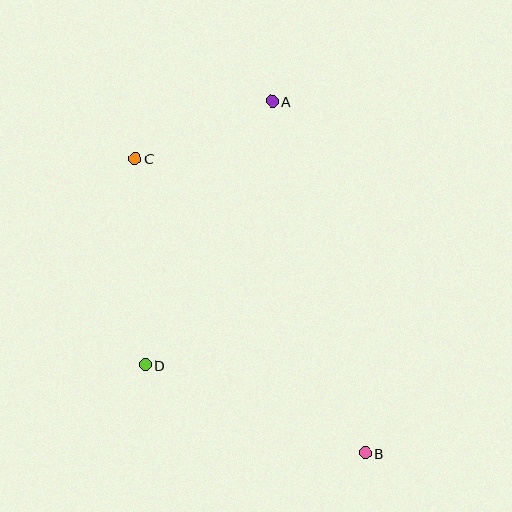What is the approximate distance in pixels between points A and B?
The distance between A and B is approximately 364 pixels.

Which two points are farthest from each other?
Points B and C are farthest from each other.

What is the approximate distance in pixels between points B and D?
The distance between B and D is approximately 237 pixels.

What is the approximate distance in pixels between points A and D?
The distance between A and D is approximately 292 pixels.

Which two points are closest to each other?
Points A and C are closest to each other.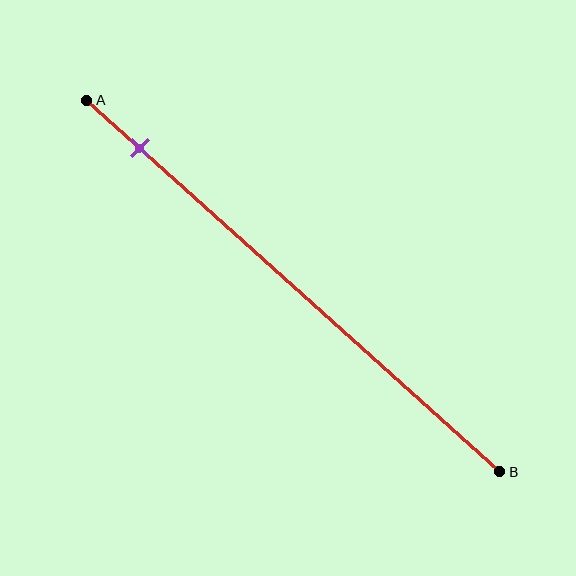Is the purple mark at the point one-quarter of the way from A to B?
No, the mark is at about 15% from A, not at the 25% one-quarter point.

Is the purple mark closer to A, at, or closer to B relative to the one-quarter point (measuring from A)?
The purple mark is closer to point A than the one-quarter point of segment AB.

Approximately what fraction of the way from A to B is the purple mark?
The purple mark is approximately 15% of the way from A to B.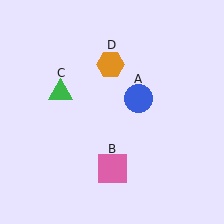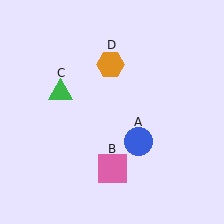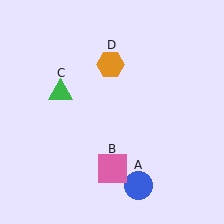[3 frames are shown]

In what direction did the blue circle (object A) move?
The blue circle (object A) moved down.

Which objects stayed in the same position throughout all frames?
Pink square (object B) and green triangle (object C) and orange hexagon (object D) remained stationary.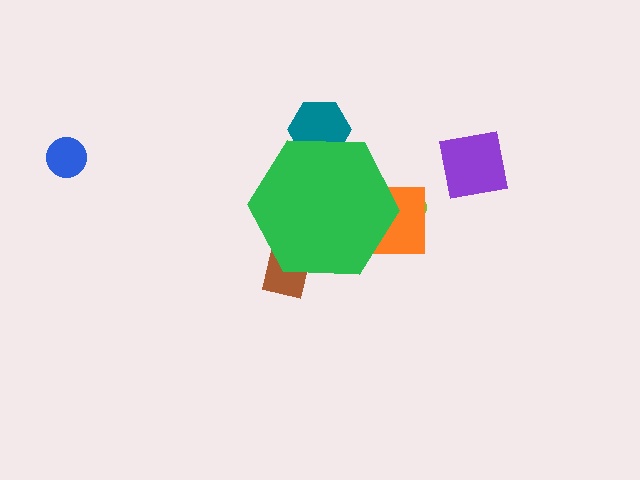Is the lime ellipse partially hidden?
Yes, the lime ellipse is partially hidden behind the green hexagon.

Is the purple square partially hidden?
No, the purple square is fully visible.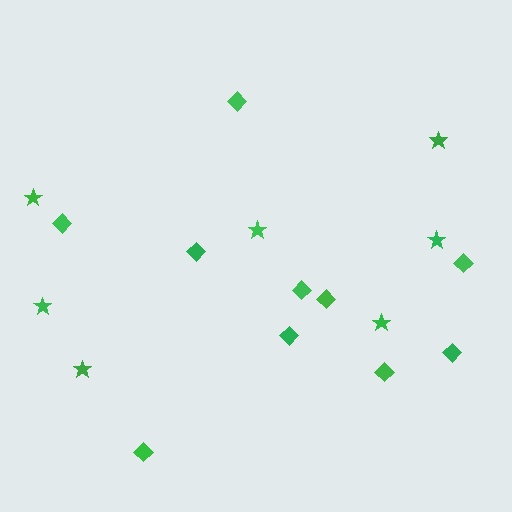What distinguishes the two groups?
There are 2 groups: one group of diamonds (10) and one group of stars (7).